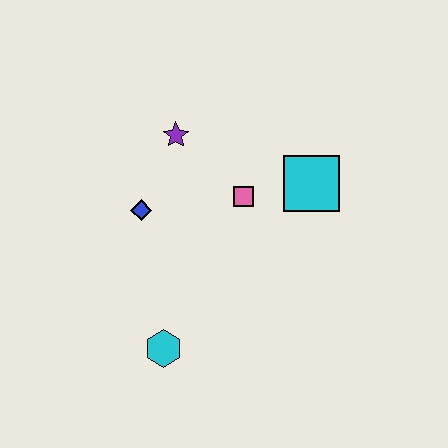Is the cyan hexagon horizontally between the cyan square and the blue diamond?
Yes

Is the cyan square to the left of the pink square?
No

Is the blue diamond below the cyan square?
Yes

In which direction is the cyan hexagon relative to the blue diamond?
The cyan hexagon is below the blue diamond.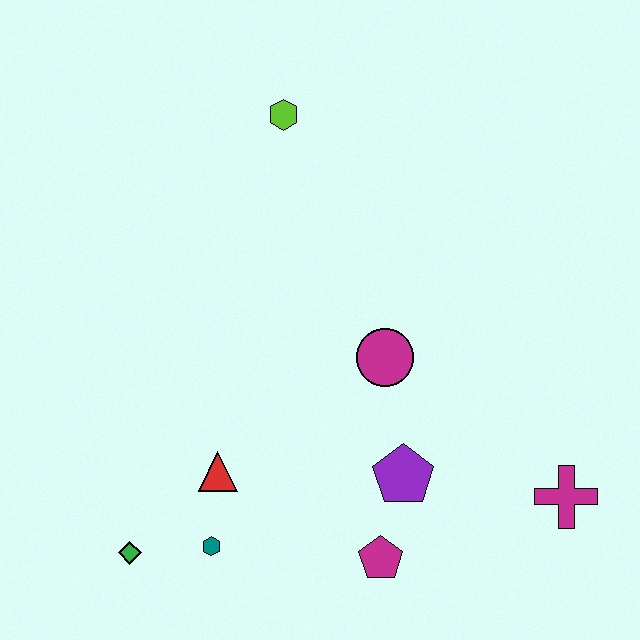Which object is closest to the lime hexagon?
The magenta circle is closest to the lime hexagon.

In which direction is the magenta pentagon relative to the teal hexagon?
The magenta pentagon is to the right of the teal hexagon.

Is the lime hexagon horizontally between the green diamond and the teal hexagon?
No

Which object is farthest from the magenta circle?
The green diamond is farthest from the magenta circle.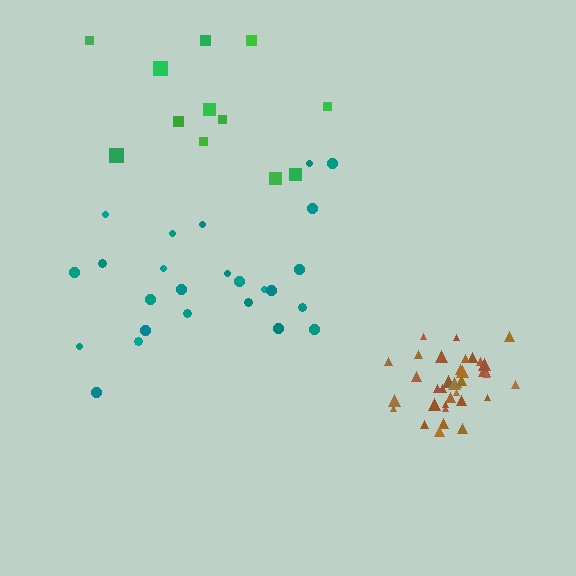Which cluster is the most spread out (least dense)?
Green.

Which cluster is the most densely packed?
Brown.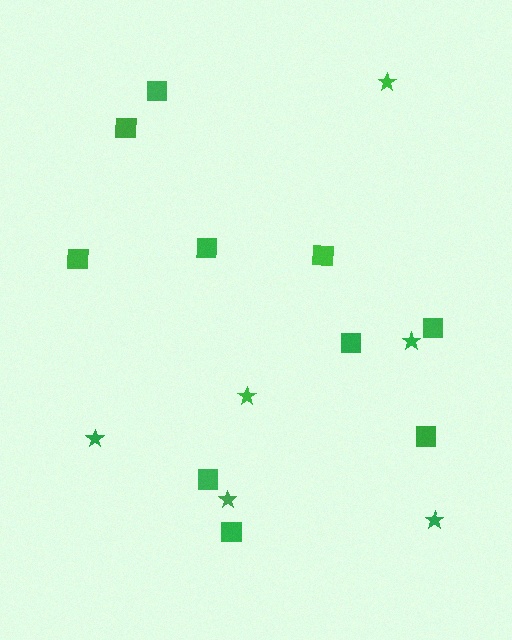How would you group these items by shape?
There are 2 groups: one group of squares (10) and one group of stars (6).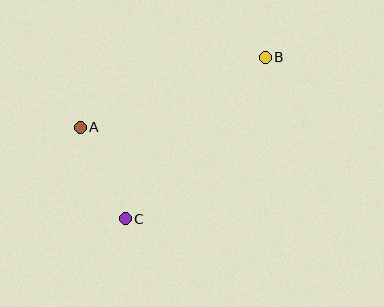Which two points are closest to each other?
Points A and C are closest to each other.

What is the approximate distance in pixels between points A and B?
The distance between A and B is approximately 198 pixels.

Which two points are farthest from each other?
Points B and C are farthest from each other.